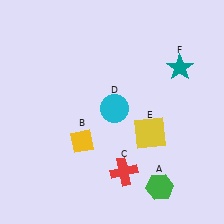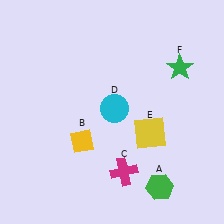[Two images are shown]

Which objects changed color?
C changed from red to magenta. F changed from teal to green.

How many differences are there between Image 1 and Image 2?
There are 2 differences between the two images.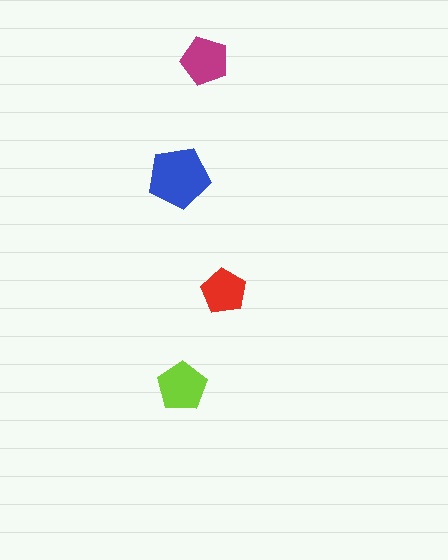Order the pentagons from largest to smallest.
the blue one, the lime one, the magenta one, the red one.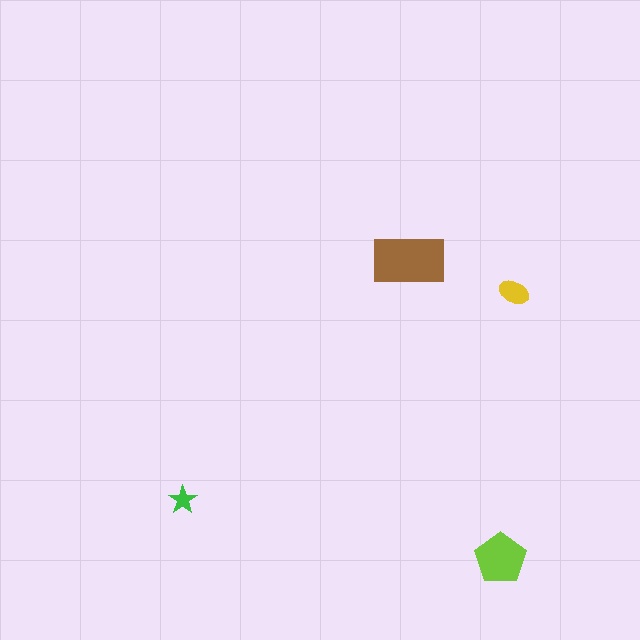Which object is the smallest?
The green star.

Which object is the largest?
The brown rectangle.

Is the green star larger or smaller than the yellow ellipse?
Smaller.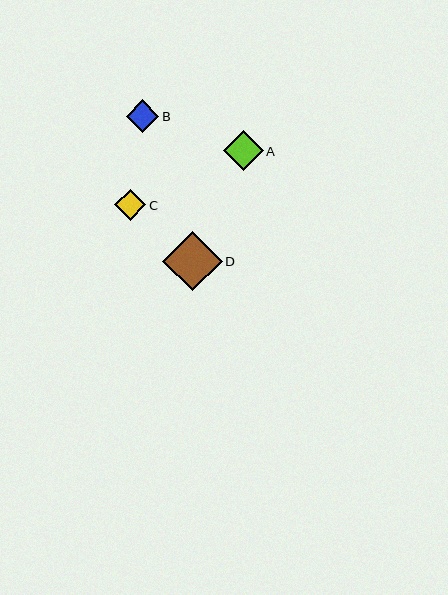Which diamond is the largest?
Diamond D is the largest with a size of approximately 59 pixels.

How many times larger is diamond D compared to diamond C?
Diamond D is approximately 1.9 times the size of diamond C.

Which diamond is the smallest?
Diamond C is the smallest with a size of approximately 31 pixels.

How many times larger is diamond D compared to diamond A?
Diamond D is approximately 1.5 times the size of diamond A.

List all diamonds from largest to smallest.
From largest to smallest: D, A, B, C.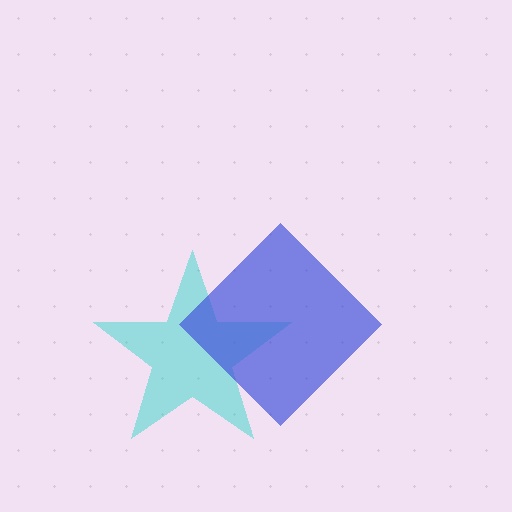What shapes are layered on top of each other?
The layered shapes are: a cyan star, a blue diamond.